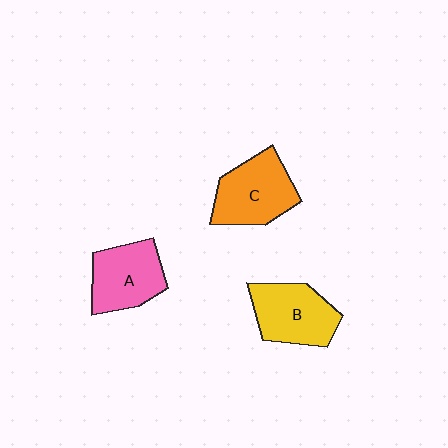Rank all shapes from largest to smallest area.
From largest to smallest: C (orange), B (yellow), A (pink).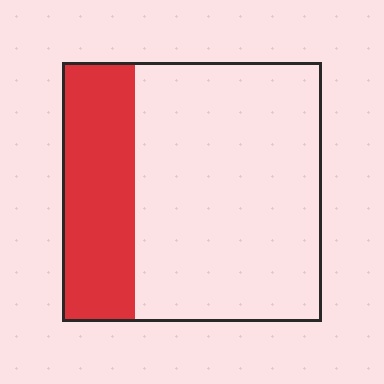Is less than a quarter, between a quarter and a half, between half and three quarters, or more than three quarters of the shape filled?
Between a quarter and a half.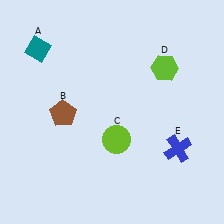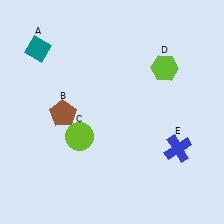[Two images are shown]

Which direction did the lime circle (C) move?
The lime circle (C) moved left.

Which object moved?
The lime circle (C) moved left.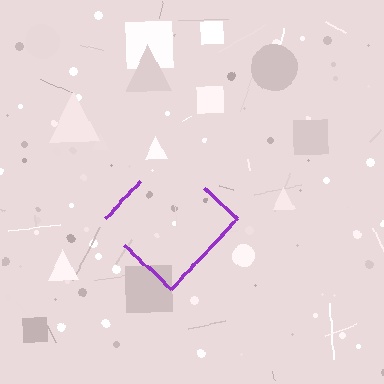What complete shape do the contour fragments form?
The contour fragments form a diamond.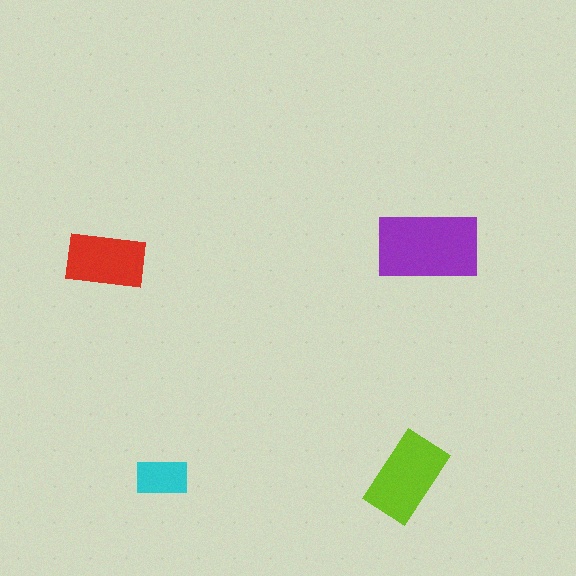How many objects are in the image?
There are 4 objects in the image.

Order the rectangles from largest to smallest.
the purple one, the lime one, the red one, the cyan one.